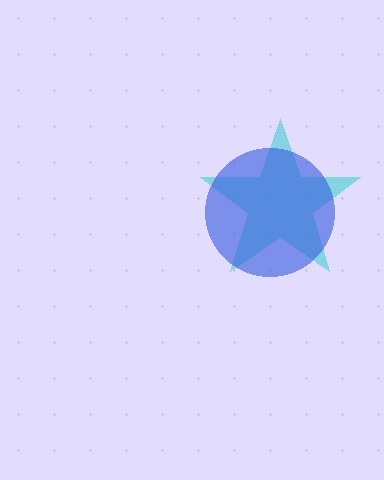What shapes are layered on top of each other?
The layered shapes are: a cyan star, a blue circle.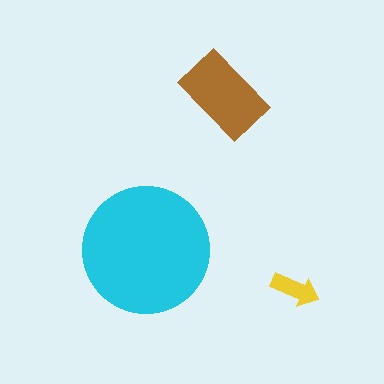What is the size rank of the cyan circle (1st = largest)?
1st.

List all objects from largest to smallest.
The cyan circle, the brown rectangle, the yellow arrow.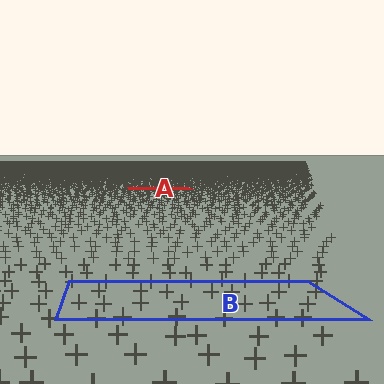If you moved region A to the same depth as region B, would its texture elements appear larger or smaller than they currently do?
They would appear larger. At a closer depth, the same texture elements are projected at a bigger on-screen size.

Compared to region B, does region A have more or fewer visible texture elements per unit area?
Region A has more texture elements per unit area — they are packed more densely because it is farther away.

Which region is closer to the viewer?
Region B is closer. The texture elements there are larger and more spread out.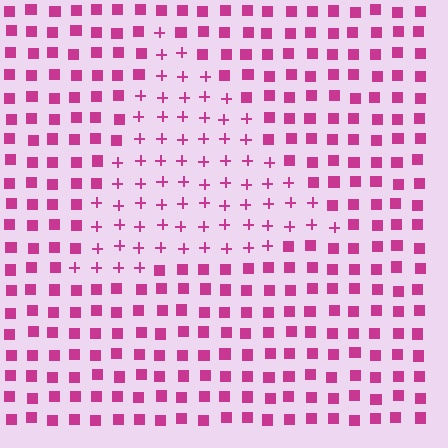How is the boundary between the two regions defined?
The boundary is defined by a change in element shape: plus signs inside vs. squares outside. All elements share the same color and spacing.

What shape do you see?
I see a triangle.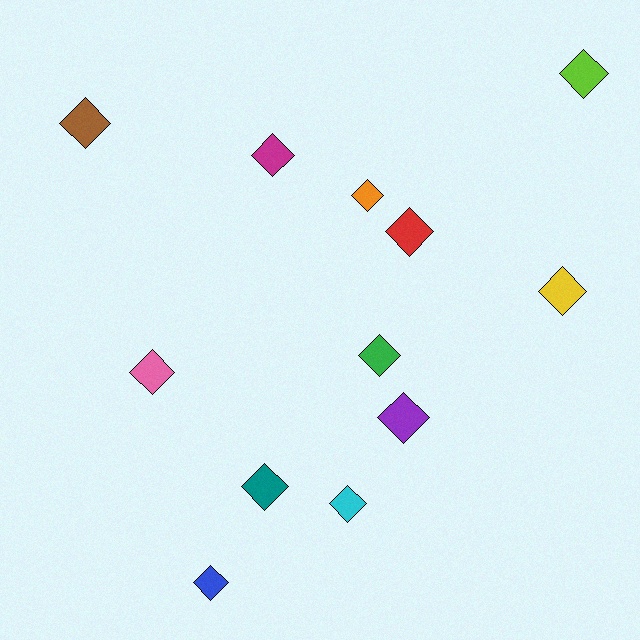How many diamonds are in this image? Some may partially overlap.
There are 12 diamonds.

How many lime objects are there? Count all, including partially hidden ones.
There is 1 lime object.